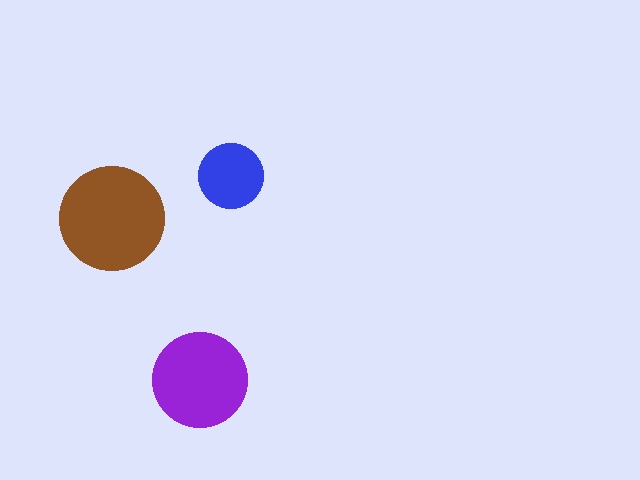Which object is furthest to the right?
The blue circle is rightmost.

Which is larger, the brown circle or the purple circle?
The brown one.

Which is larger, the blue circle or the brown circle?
The brown one.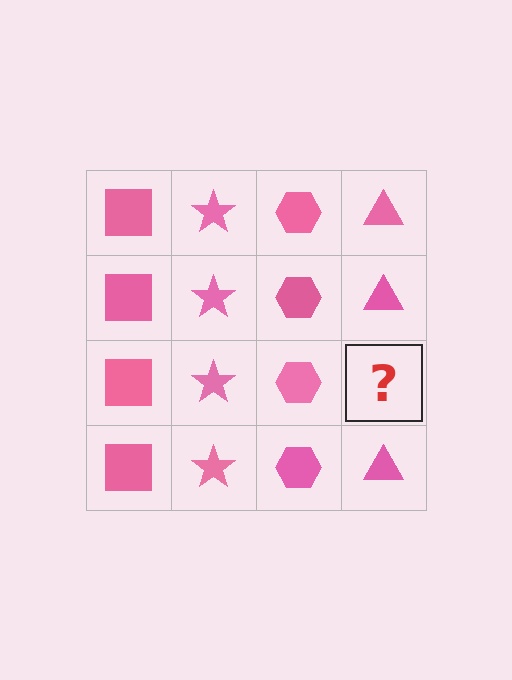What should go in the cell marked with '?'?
The missing cell should contain a pink triangle.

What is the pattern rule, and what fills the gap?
The rule is that each column has a consistent shape. The gap should be filled with a pink triangle.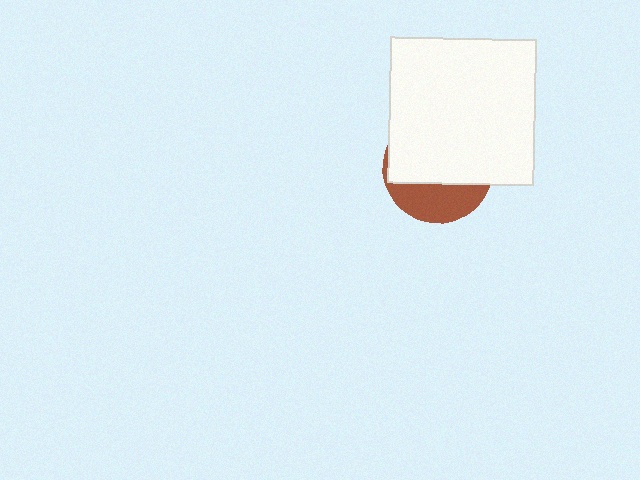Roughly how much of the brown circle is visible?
A small part of it is visible (roughly 33%).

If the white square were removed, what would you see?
You would see the complete brown circle.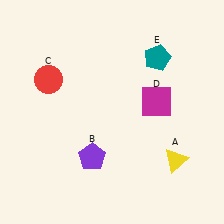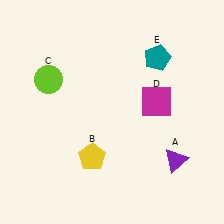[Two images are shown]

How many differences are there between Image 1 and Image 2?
There are 3 differences between the two images.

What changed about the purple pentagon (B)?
In Image 1, B is purple. In Image 2, it changed to yellow.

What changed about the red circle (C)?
In Image 1, C is red. In Image 2, it changed to lime.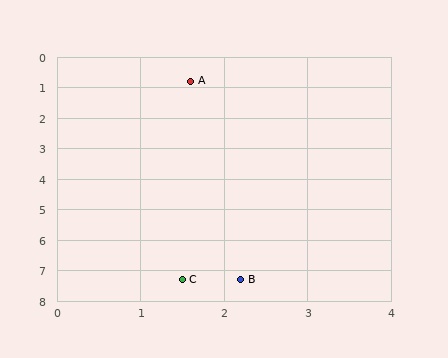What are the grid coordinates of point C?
Point C is at approximately (1.5, 7.3).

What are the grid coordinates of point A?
Point A is at approximately (1.6, 0.8).